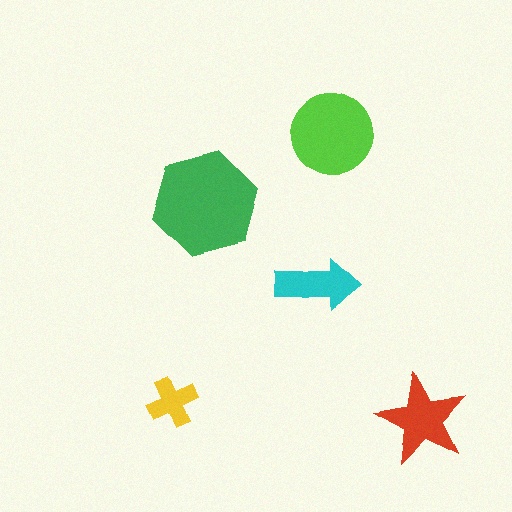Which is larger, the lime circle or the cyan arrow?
The lime circle.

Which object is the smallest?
The yellow cross.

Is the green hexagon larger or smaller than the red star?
Larger.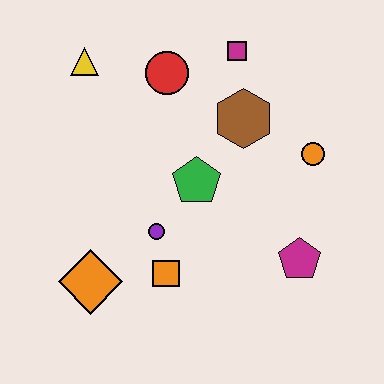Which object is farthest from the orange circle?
The orange diamond is farthest from the orange circle.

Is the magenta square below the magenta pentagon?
No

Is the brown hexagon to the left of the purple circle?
No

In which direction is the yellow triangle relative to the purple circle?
The yellow triangle is above the purple circle.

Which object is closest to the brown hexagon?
The magenta square is closest to the brown hexagon.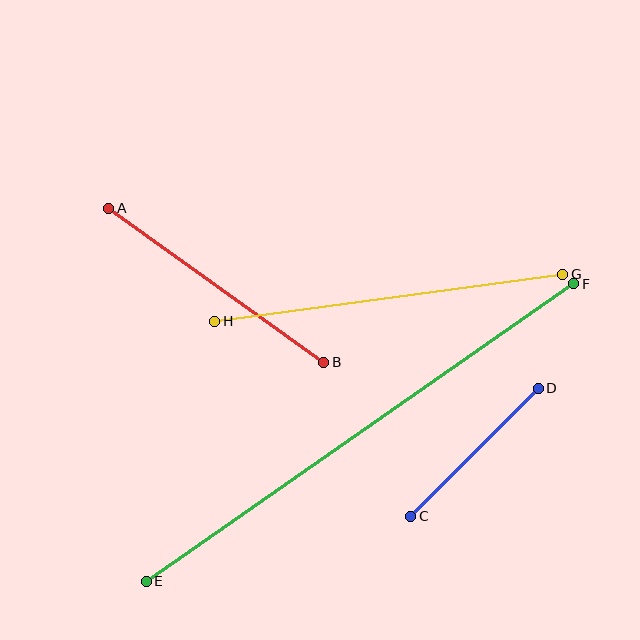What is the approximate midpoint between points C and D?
The midpoint is at approximately (474, 452) pixels.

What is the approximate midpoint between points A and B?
The midpoint is at approximately (216, 285) pixels.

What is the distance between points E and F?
The distance is approximately 521 pixels.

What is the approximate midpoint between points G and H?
The midpoint is at approximately (389, 298) pixels.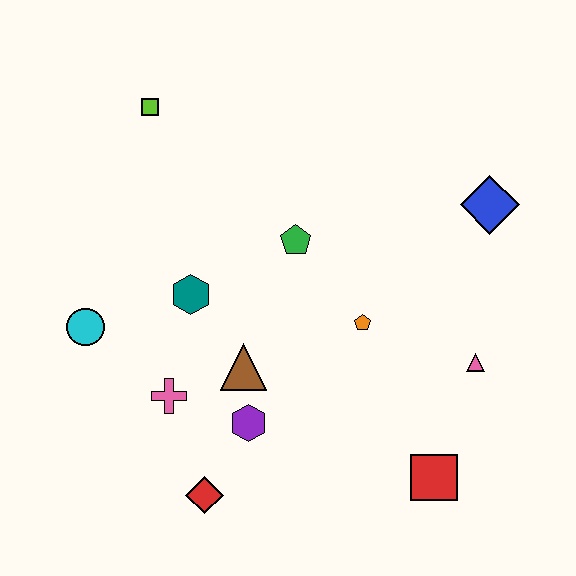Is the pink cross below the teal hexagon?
Yes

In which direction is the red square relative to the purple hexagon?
The red square is to the right of the purple hexagon.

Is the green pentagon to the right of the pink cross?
Yes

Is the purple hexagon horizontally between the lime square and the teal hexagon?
No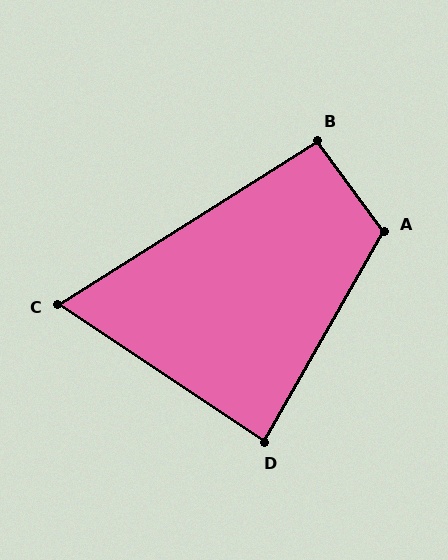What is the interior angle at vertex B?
Approximately 94 degrees (approximately right).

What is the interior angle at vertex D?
Approximately 86 degrees (approximately right).